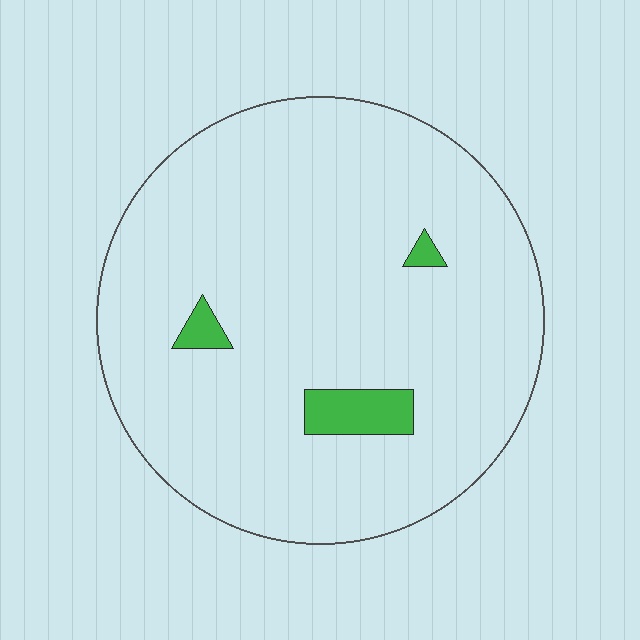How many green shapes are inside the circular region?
3.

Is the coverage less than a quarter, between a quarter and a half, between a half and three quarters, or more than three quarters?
Less than a quarter.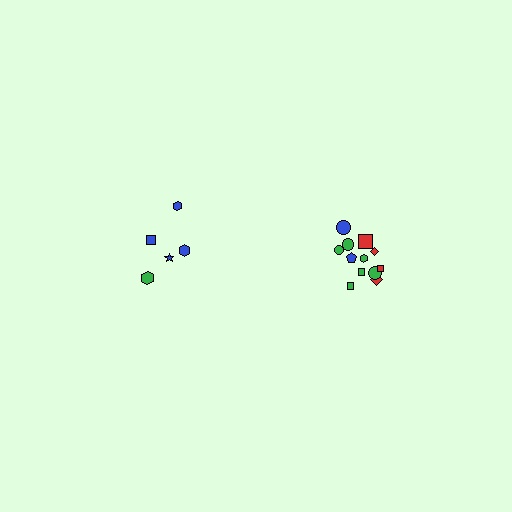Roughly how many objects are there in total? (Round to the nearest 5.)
Roughly 15 objects in total.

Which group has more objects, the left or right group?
The right group.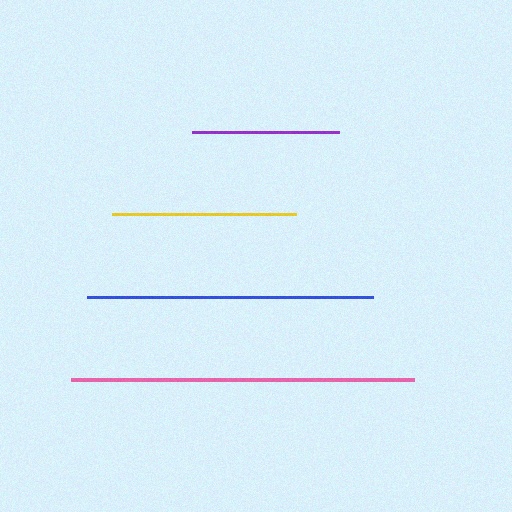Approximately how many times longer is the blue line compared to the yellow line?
The blue line is approximately 1.6 times the length of the yellow line.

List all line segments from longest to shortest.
From longest to shortest: pink, blue, yellow, purple.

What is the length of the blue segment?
The blue segment is approximately 285 pixels long.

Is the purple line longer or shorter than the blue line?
The blue line is longer than the purple line.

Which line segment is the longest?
The pink line is the longest at approximately 343 pixels.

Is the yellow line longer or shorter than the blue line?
The blue line is longer than the yellow line.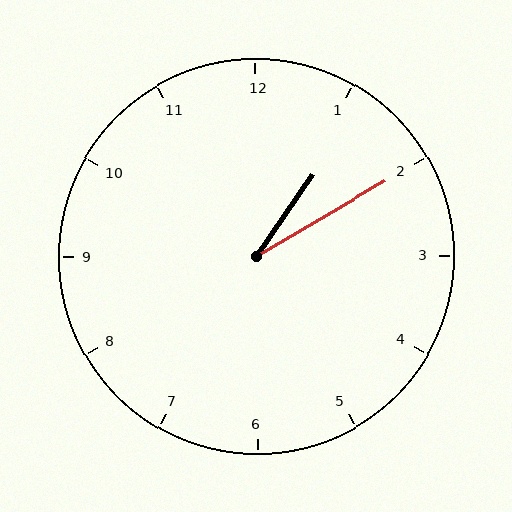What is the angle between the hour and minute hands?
Approximately 25 degrees.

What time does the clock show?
1:10.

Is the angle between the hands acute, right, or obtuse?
It is acute.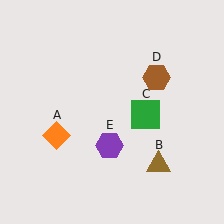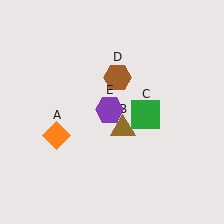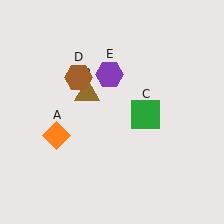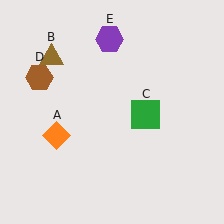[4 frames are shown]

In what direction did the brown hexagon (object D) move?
The brown hexagon (object D) moved left.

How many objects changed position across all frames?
3 objects changed position: brown triangle (object B), brown hexagon (object D), purple hexagon (object E).